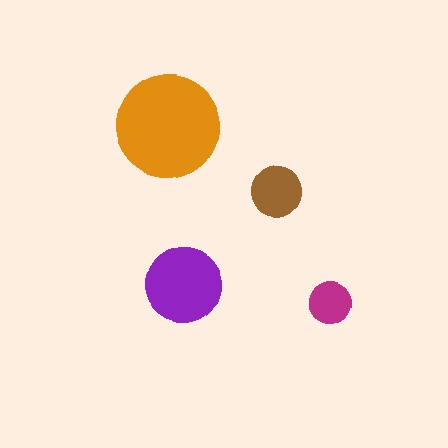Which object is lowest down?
The magenta circle is bottommost.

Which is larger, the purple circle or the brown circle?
The purple one.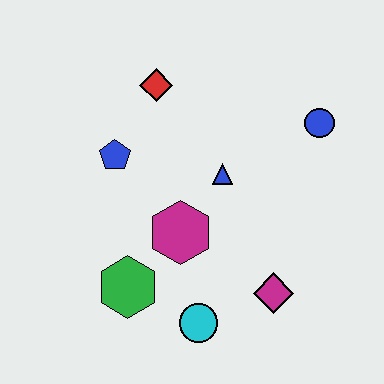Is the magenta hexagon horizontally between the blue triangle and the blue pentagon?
Yes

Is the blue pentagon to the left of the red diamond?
Yes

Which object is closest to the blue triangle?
The magenta hexagon is closest to the blue triangle.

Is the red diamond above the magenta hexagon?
Yes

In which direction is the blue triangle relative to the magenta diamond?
The blue triangle is above the magenta diamond.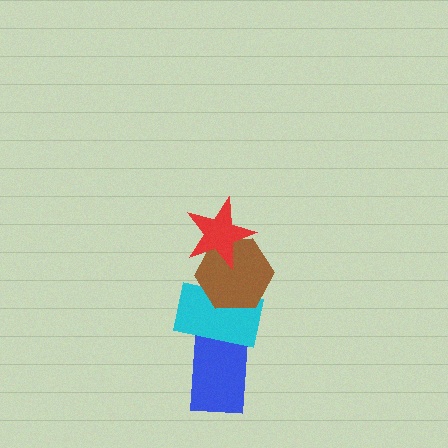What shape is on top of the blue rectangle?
The cyan rectangle is on top of the blue rectangle.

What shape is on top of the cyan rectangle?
The brown hexagon is on top of the cyan rectangle.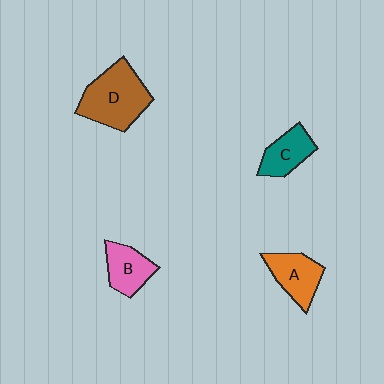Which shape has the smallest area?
Shape C (teal).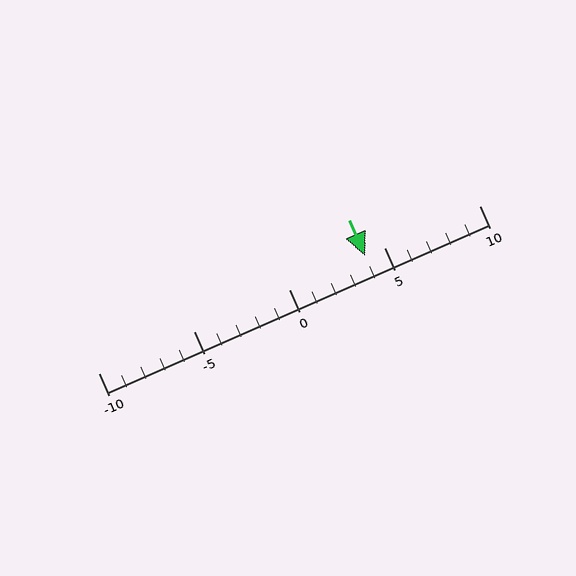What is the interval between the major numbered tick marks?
The major tick marks are spaced 5 units apart.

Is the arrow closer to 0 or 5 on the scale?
The arrow is closer to 5.